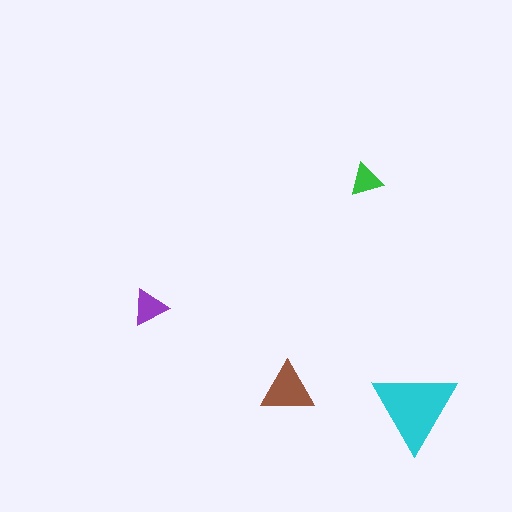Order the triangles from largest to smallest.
the cyan one, the brown one, the purple one, the green one.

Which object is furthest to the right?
The cyan triangle is rightmost.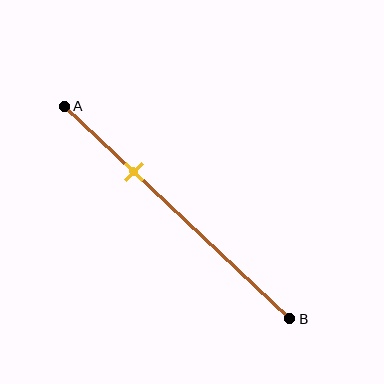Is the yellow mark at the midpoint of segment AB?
No, the mark is at about 30% from A, not at the 50% midpoint.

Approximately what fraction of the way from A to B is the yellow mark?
The yellow mark is approximately 30% of the way from A to B.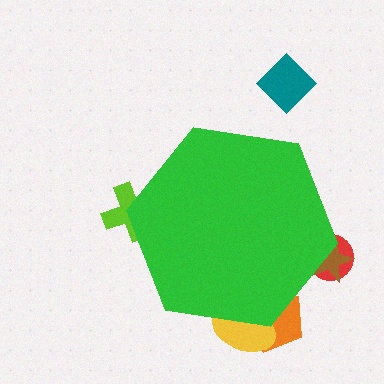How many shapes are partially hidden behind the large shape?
5 shapes are partially hidden.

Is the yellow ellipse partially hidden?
Yes, the yellow ellipse is partially hidden behind the green hexagon.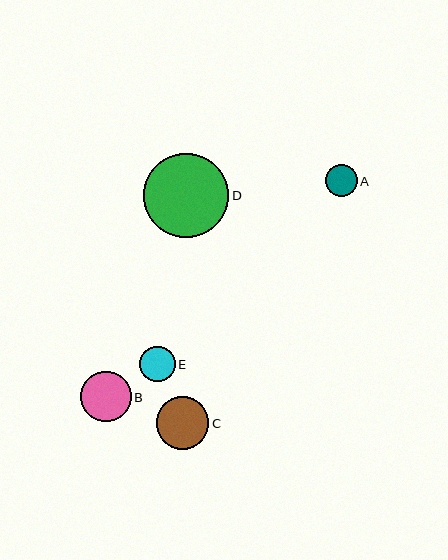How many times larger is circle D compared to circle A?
Circle D is approximately 2.7 times the size of circle A.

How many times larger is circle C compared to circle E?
Circle C is approximately 1.5 times the size of circle E.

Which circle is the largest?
Circle D is the largest with a size of approximately 85 pixels.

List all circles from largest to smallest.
From largest to smallest: D, C, B, E, A.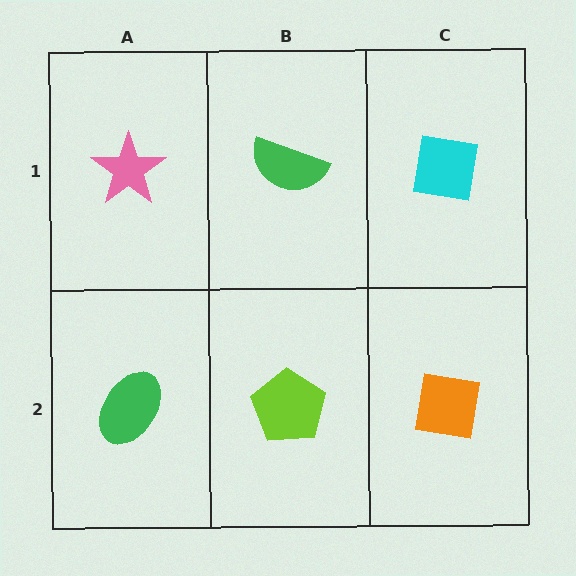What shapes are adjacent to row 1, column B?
A lime pentagon (row 2, column B), a pink star (row 1, column A), a cyan square (row 1, column C).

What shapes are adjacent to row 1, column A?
A green ellipse (row 2, column A), a green semicircle (row 1, column B).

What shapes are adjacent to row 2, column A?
A pink star (row 1, column A), a lime pentagon (row 2, column B).